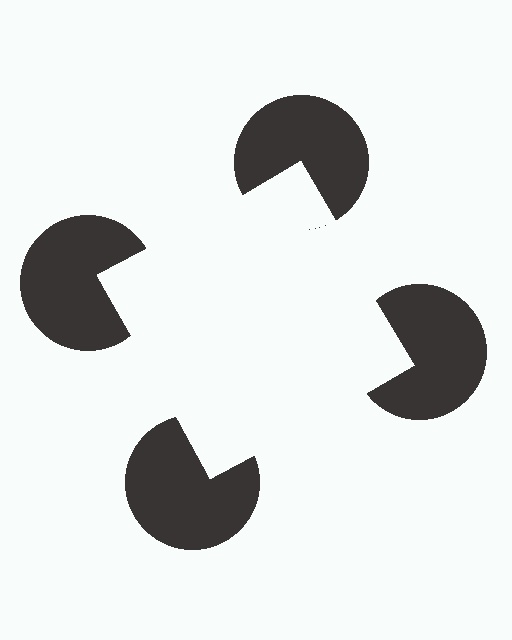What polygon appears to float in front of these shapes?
An illusory square — its edges are inferred from the aligned wedge cuts in the pac-man discs, not physically drawn.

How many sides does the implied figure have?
4 sides.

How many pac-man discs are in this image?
There are 4 — one at each vertex of the illusory square.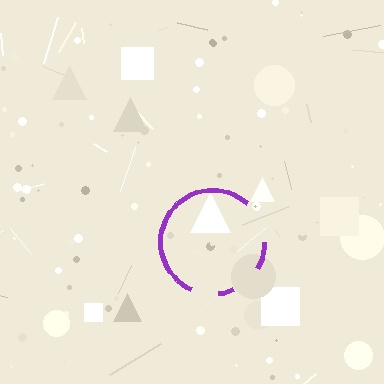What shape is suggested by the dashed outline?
The dashed outline suggests a circle.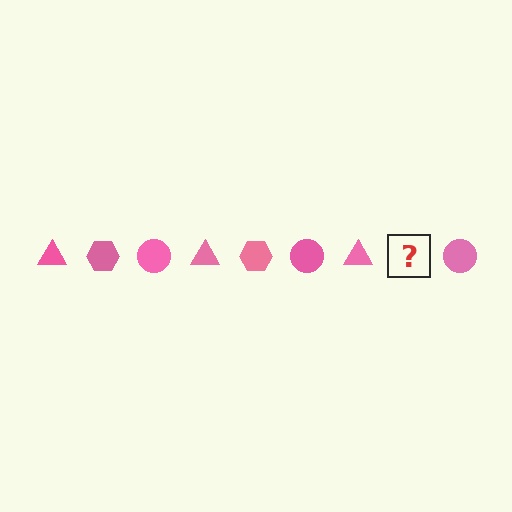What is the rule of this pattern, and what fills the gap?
The rule is that the pattern cycles through triangle, hexagon, circle shapes in pink. The gap should be filled with a pink hexagon.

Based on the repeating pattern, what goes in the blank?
The blank should be a pink hexagon.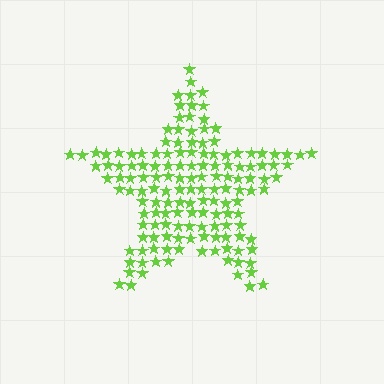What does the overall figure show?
The overall figure shows a star.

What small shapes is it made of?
It is made of small stars.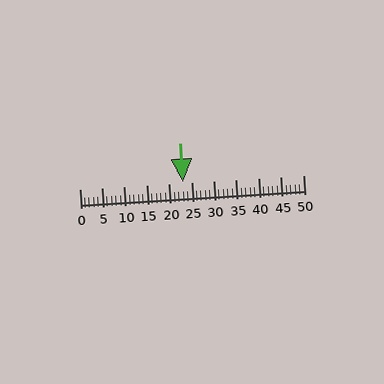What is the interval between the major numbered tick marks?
The major tick marks are spaced 5 units apart.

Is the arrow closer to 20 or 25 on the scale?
The arrow is closer to 25.